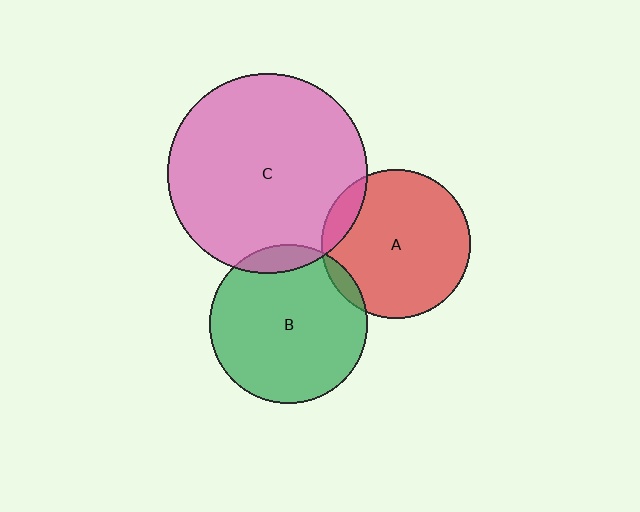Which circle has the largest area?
Circle C (pink).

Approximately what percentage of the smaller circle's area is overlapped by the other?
Approximately 10%.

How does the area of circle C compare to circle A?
Approximately 1.8 times.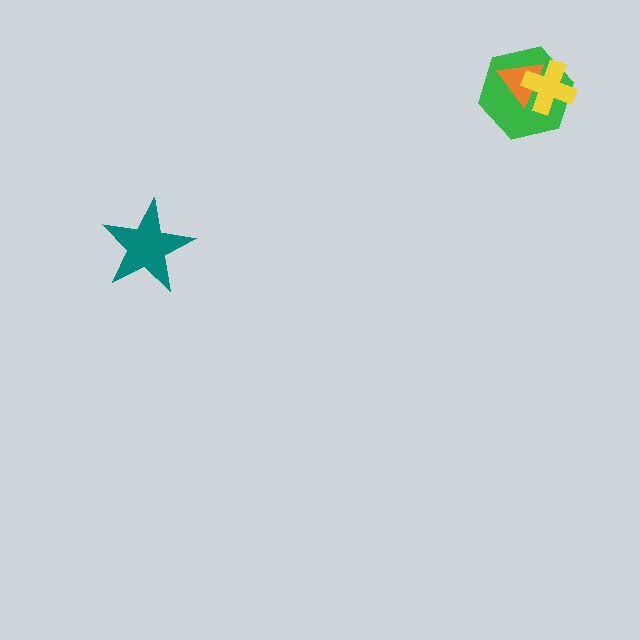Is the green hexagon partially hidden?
Yes, it is partially covered by another shape.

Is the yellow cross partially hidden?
No, no other shape covers it.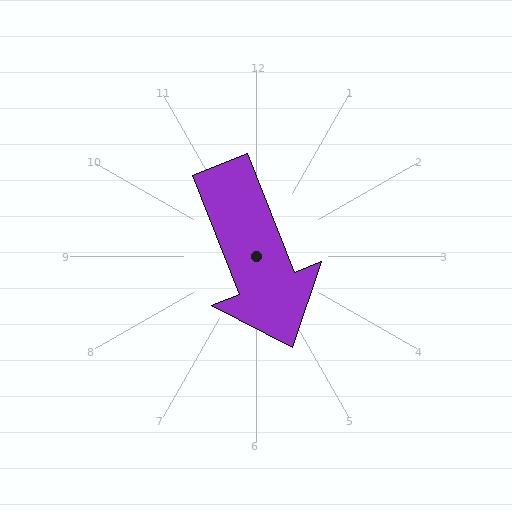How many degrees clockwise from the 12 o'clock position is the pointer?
Approximately 158 degrees.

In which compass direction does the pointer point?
South.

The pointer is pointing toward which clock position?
Roughly 5 o'clock.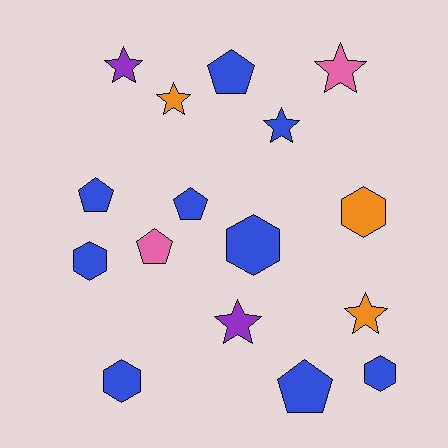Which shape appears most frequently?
Star, with 6 objects.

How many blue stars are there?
There is 1 blue star.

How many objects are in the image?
There are 16 objects.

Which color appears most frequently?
Blue, with 9 objects.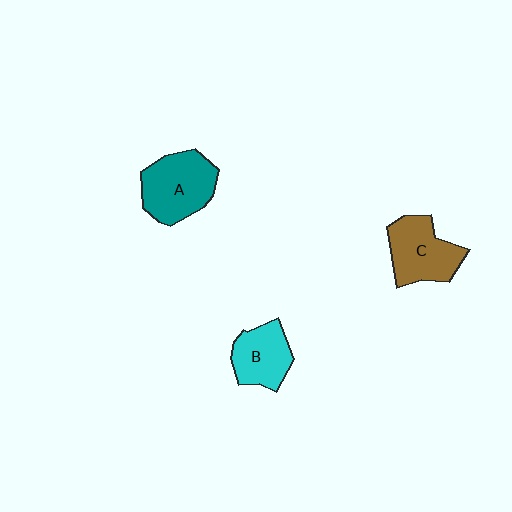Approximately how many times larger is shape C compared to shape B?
Approximately 1.2 times.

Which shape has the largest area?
Shape A (teal).